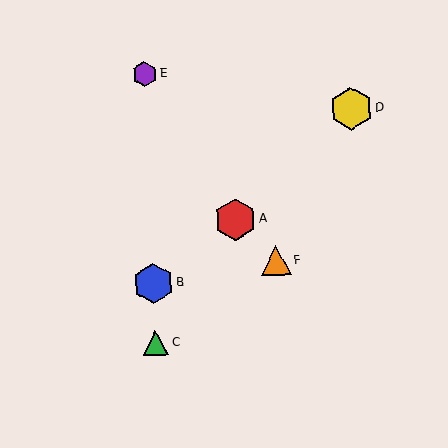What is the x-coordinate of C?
Object C is at x≈156.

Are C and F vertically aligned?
No, C is at x≈156 and F is at x≈276.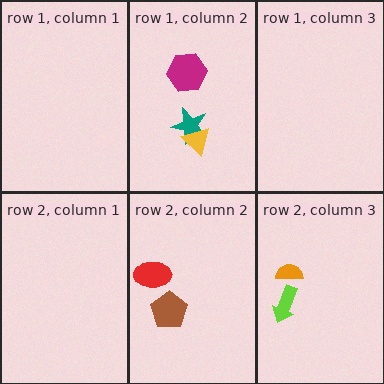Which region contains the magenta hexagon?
The row 1, column 2 region.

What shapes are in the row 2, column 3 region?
The lime arrow, the orange semicircle.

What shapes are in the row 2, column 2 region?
The red ellipse, the brown pentagon.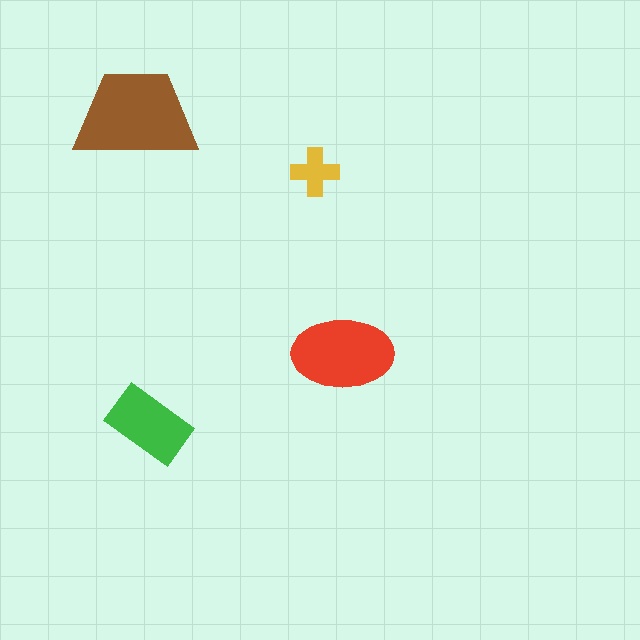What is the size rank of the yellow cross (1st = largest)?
4th.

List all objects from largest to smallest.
The brown trapezoid, the red ellipse, the green rectangle, the yellow cross.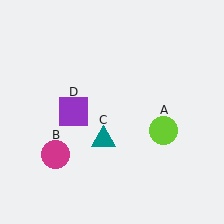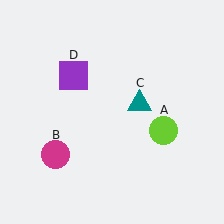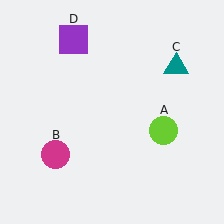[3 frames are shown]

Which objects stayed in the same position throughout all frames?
Lime circle (object A) and magenta circle (object B) remained stationary.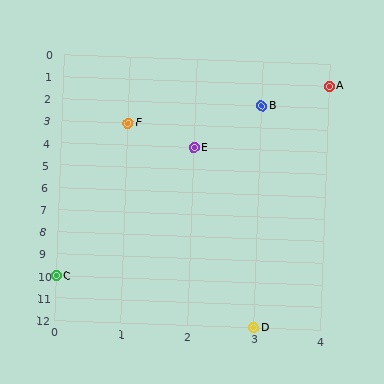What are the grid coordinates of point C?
Point C is at grid coordinates (0, 10).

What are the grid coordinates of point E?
Point E is at grid coordinates (2, 4).